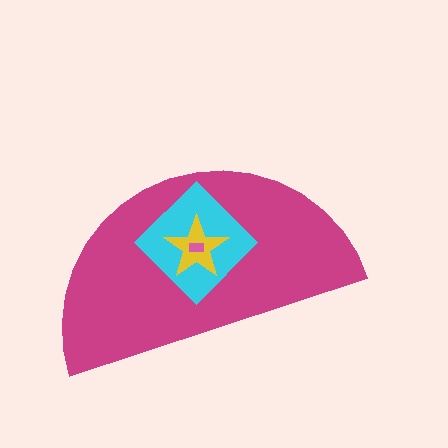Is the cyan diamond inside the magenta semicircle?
Yes.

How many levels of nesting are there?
4.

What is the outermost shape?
The magenta semicircle.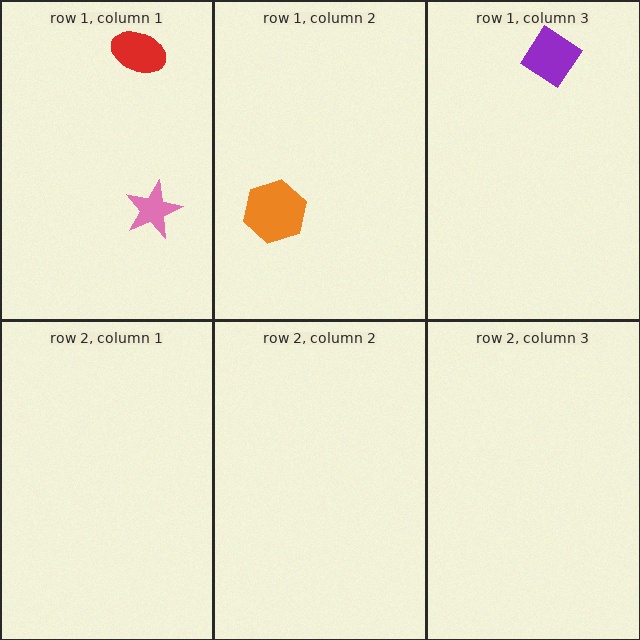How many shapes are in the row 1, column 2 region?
1.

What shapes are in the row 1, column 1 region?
The pink star, the red ellipse.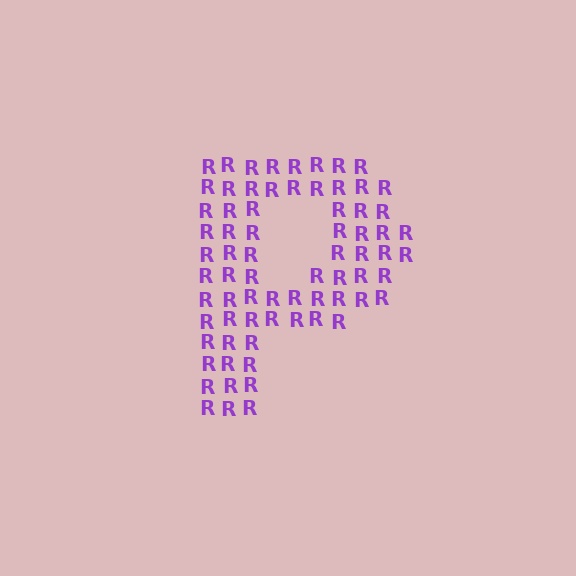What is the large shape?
The large shape is the letter P.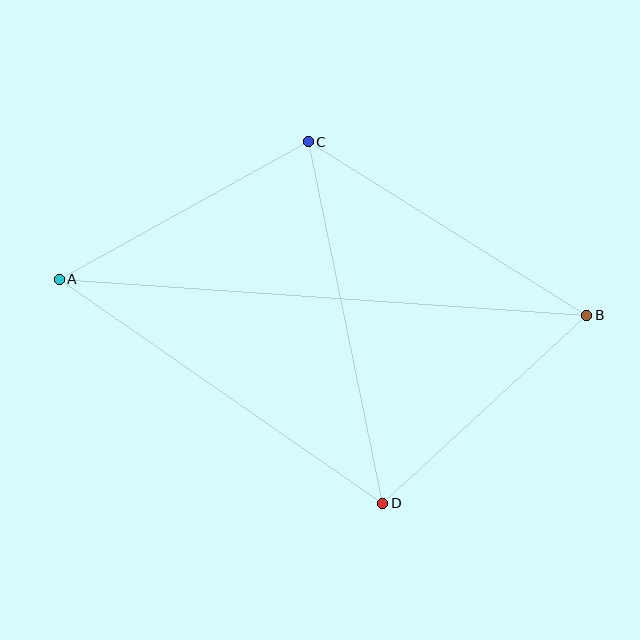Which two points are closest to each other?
Points B and D are closest to each other.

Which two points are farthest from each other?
Points A and B are farthest from each other.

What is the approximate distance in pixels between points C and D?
The distance between C and D is approximately 370 pixels.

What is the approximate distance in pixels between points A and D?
The distance between A and D is approximately 393 pixels.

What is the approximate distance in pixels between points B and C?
The distance between B and C is approximately 328 pixels.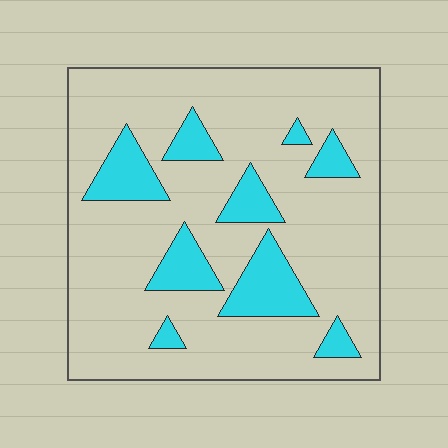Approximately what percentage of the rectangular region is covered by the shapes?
Approximately 20%.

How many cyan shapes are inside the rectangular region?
9.